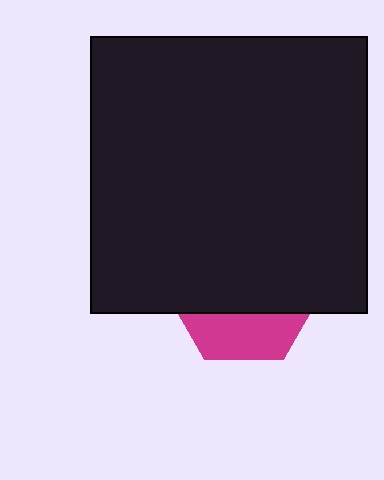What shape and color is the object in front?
The object in front is a black square.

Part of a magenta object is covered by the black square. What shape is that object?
It is a hexagon.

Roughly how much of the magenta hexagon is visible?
A small part of it is visible (roughly 30%).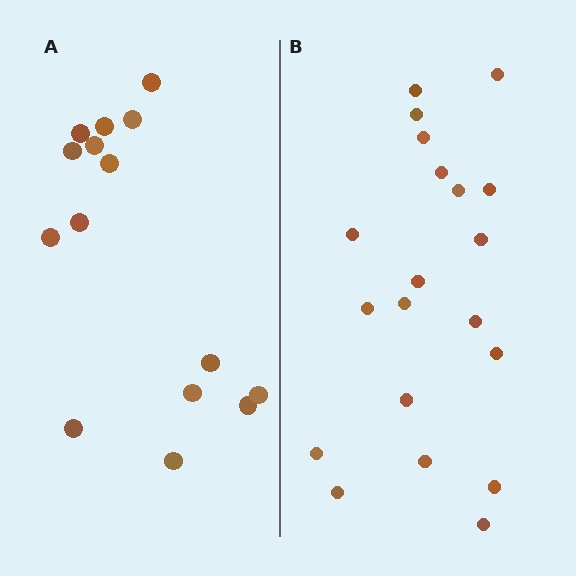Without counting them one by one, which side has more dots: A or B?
Region B (the right region) has more dots.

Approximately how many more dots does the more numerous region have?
Region B has about 5 more dots than region A.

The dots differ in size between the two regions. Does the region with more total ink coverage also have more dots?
No. Region A has more total ink coverage because its dots are larger, but region B actually contains more individual dots. Total area can be misleading — the number of items is what matters here.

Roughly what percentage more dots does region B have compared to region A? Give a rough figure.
About 35% more.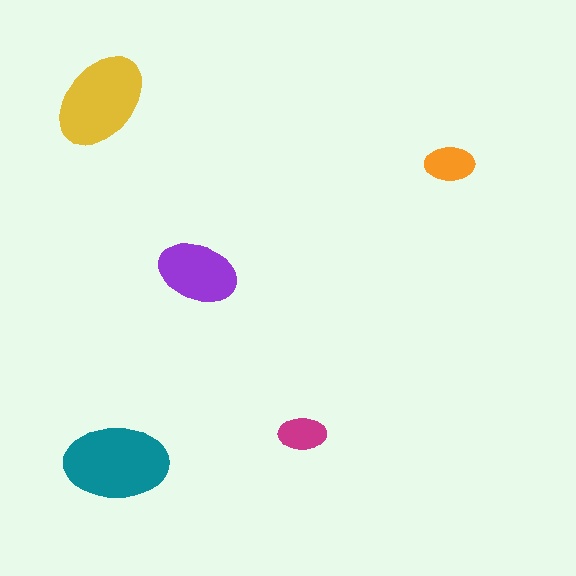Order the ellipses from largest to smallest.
the teal one, the yellow one, the purple one, the orange one, the magenta one.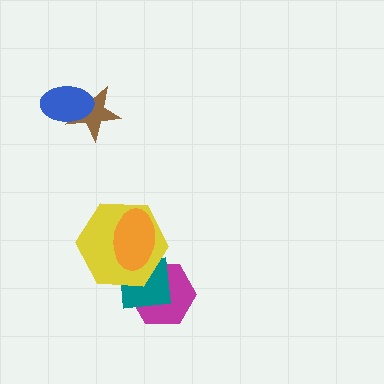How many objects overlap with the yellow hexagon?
3 objects overlap with the yellow hexagon.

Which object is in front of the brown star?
The blue ellipse is in front of the brown star.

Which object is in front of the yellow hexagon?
The orange ellipse is in front of the yellow hexagon.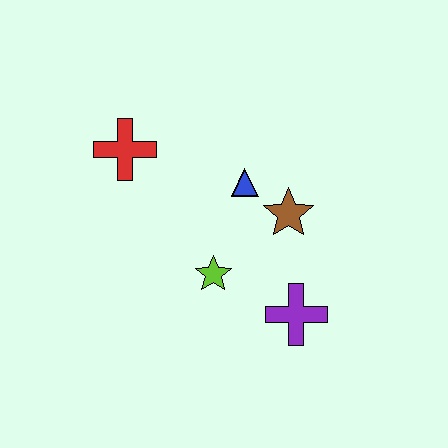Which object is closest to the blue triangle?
The brown star is closest to the blue triangle.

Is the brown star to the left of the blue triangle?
No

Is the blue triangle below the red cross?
Yes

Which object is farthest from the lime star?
The red cross is farthest from the lime star.